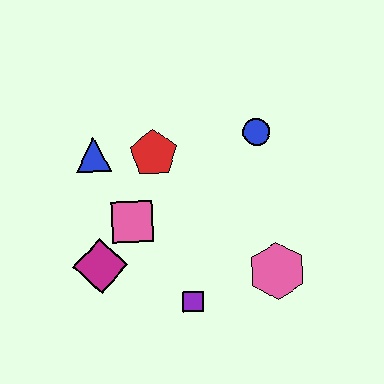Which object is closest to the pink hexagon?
The purple square is closest to the pink hexagon.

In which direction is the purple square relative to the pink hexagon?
The purple square is to the left of the pink hexagon.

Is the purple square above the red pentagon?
No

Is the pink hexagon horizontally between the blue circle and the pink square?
No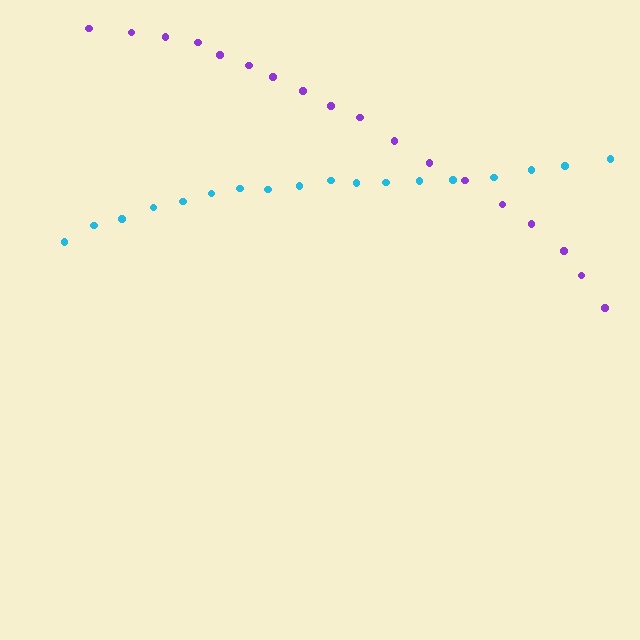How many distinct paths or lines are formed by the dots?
There are 2 distinct paths.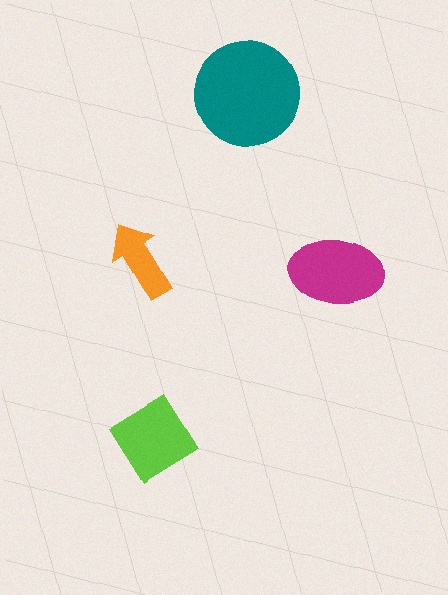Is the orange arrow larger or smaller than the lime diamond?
Smaller.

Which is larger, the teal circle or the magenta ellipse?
The teal circle.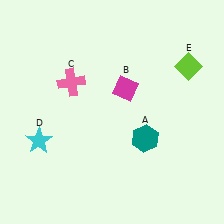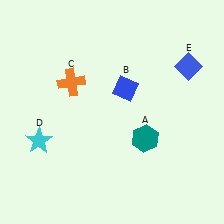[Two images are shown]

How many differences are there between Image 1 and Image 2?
There are 3 differences between the two images.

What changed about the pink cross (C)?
In Image 1, C is pink. In Image 2, it changed to orange.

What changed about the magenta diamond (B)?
In Image 1, B is magenta. In Image 2, it changed to blue.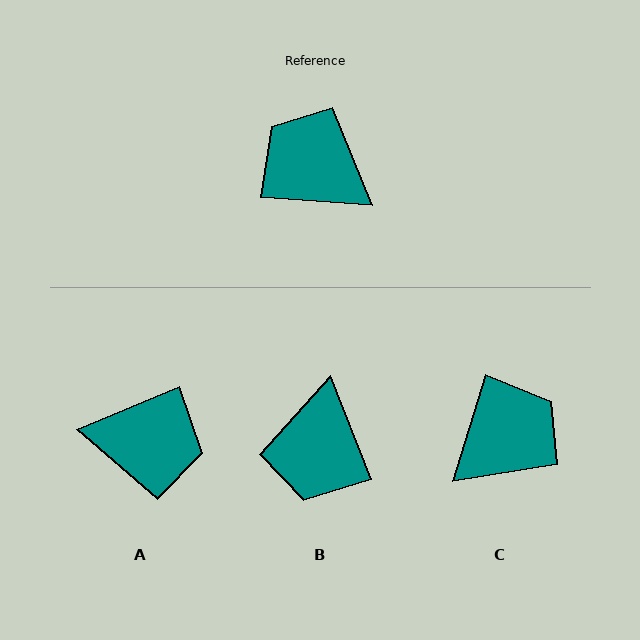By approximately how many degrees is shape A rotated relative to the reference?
Approximately 153 degrees clockwise.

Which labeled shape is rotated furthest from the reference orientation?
A, about 153 degrees away.